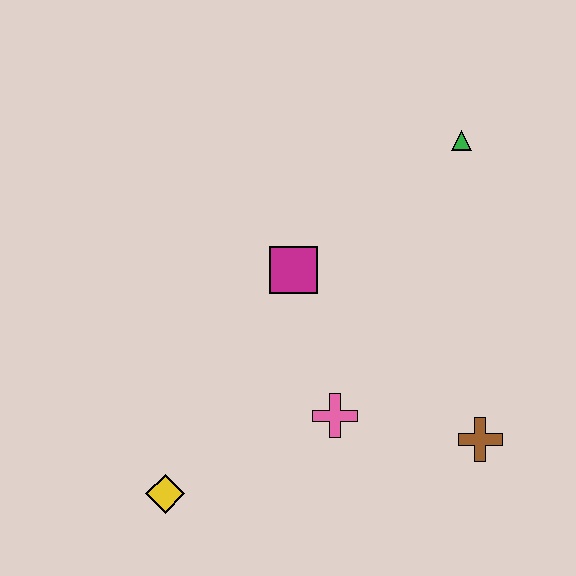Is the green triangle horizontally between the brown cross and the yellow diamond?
Yes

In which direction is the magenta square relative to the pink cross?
The magenta square is above the pink cross.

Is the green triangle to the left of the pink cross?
No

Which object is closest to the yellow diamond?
The pink cross is closest to the yellow diamond.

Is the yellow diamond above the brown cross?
No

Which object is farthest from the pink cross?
The green triangle is farthest from the pink cross.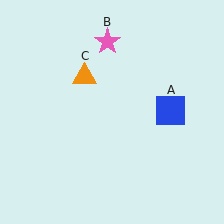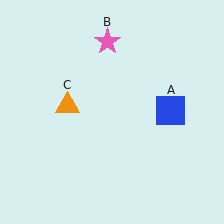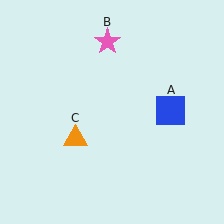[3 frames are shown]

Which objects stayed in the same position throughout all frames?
Blue square (object A) and pink star (object B) remained stationary.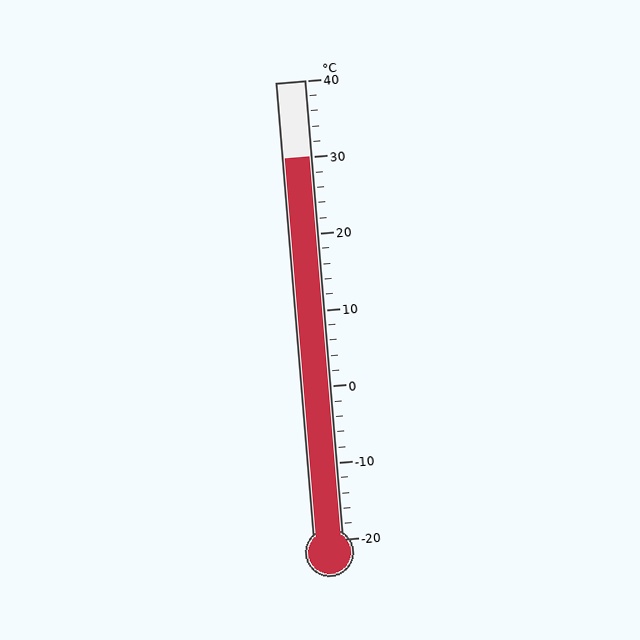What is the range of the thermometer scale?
The thermometer scale ranges from -20°C to 40°C.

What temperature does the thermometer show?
The thermometer shows approximately 30°C.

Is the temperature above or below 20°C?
The temperature is above 20°C.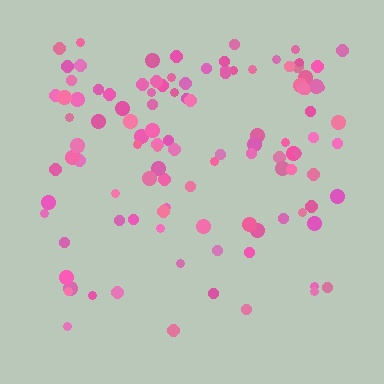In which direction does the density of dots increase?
From bottom to top, with the top side densest.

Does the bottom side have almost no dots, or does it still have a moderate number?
Still a moderate number, just noticeably fewer than the top.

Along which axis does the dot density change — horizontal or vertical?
Vertical.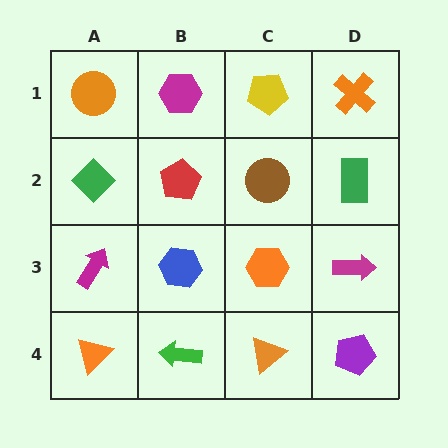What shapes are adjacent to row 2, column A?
An orange circle (row 1, column A), a magenta arrow (row 3, column A), a red pentagon (row 2, column B).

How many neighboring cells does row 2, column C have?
4.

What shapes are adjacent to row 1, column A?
A green diamond (row 2, column A), a magenta hexagon (row 1, column B).